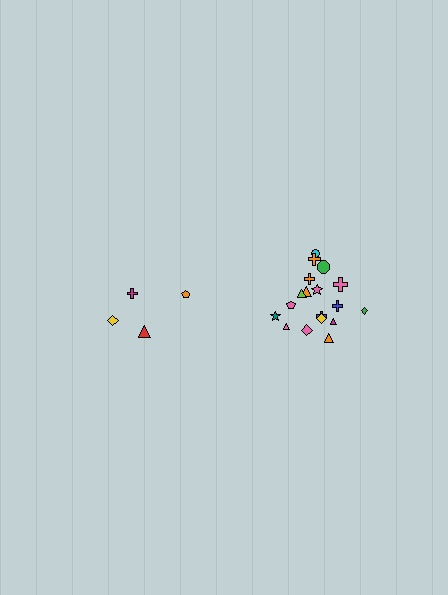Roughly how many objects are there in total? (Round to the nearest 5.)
Roughly 20 objects in total.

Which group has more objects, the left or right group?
The right group.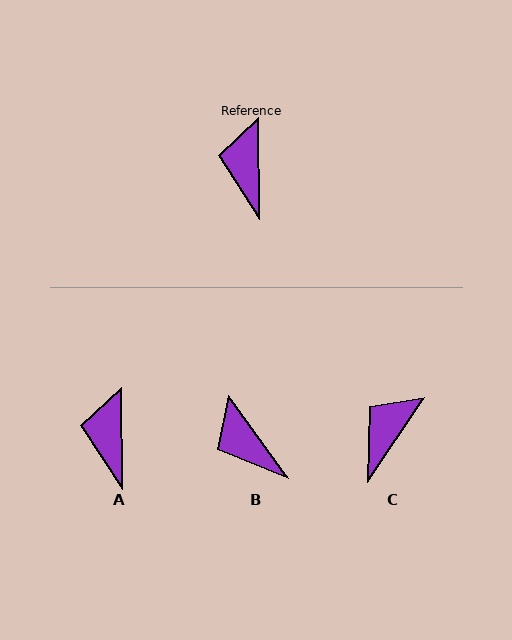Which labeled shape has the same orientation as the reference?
A.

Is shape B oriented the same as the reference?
No, it is off by about 35 degrees.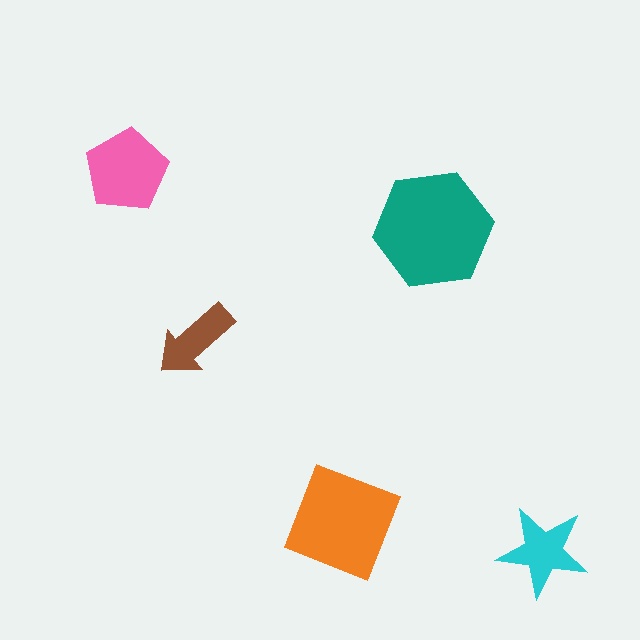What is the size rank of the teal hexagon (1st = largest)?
1st.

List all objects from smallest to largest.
The brown arrow, the cyan star, the pink pentagon, the orange square, the teal hexagon.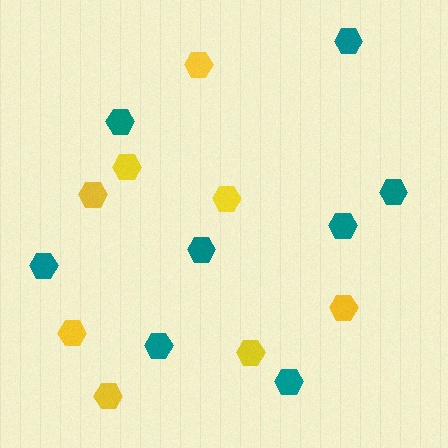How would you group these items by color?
There are 2 groups: one group of teal hexagons (8) and one group of yellow hexagons (8).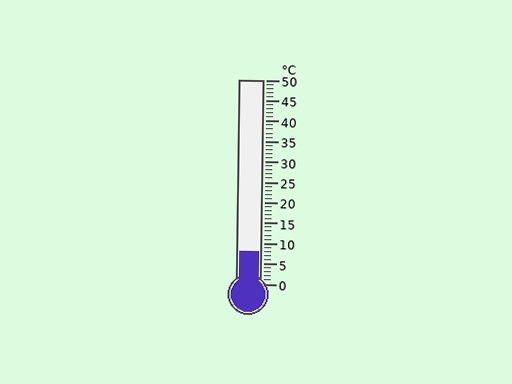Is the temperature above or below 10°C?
The temperature is below 10°C.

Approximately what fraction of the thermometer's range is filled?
The thermometer is filled to approximately 15% of its range.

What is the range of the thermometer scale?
The thermometer scale ranges from 0°C to 50°C.